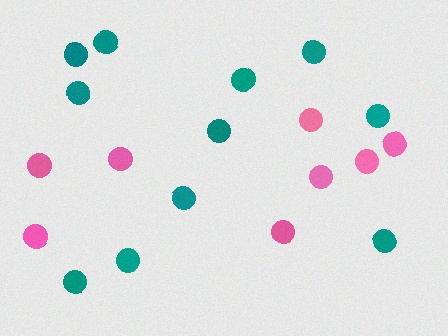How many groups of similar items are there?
There are 2 groups: one group of pink circles (8) and one group of teal circles (11).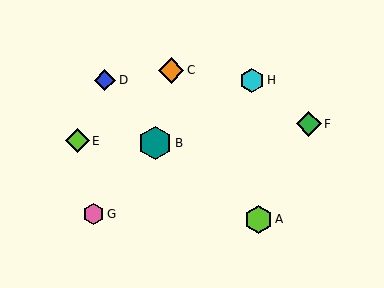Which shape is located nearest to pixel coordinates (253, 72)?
The cyan hexagon (labeled H) at (252, 80) is nearest to that location.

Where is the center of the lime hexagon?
The center of the lime hexagon is at (259, 219).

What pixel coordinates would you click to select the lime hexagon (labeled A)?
Click at (259, 219) to select the lime hexagon A.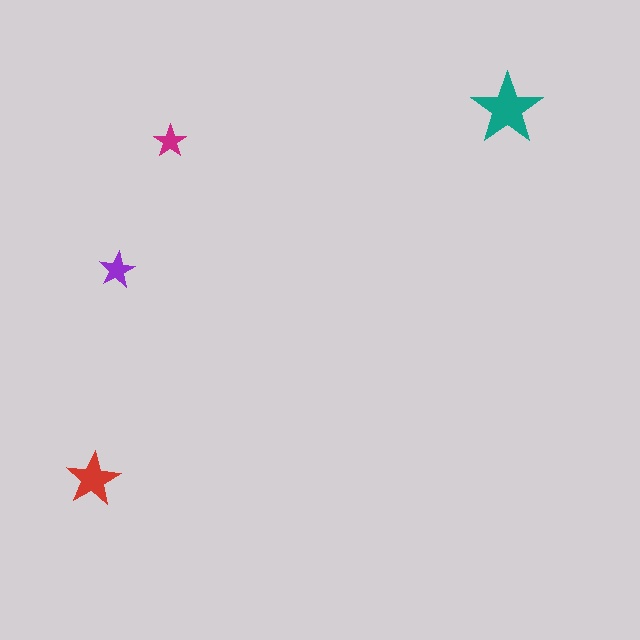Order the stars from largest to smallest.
the teal one, the red one, the purple one, the magenta one.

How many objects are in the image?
There are 4 objects in the image.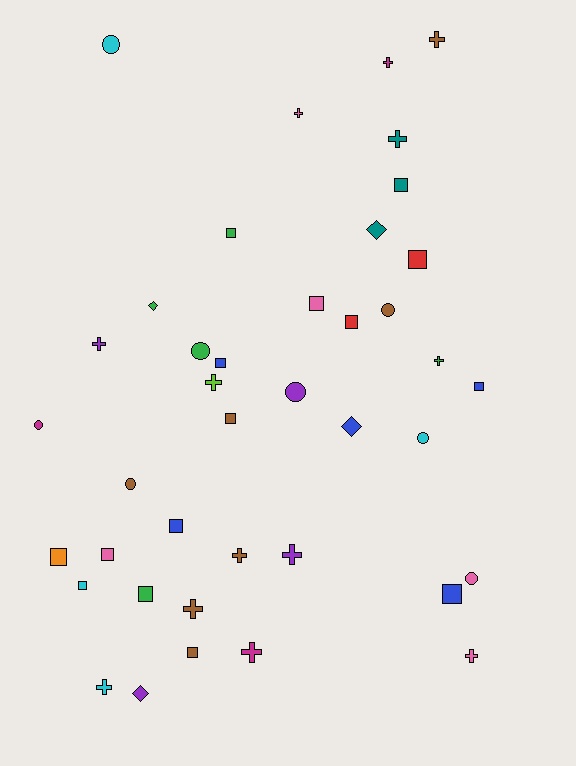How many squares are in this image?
There are 15 squares.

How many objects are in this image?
There are 40 objects.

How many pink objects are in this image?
There are 5 pink objects.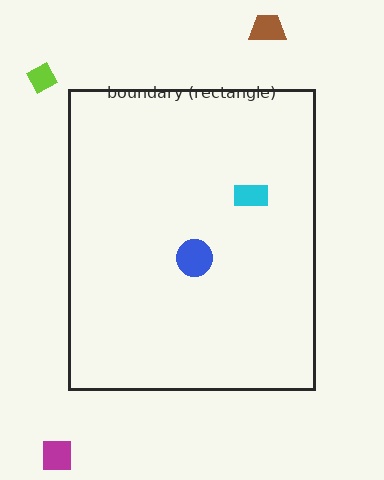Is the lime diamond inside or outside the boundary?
Outside.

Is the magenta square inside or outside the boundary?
Outside.